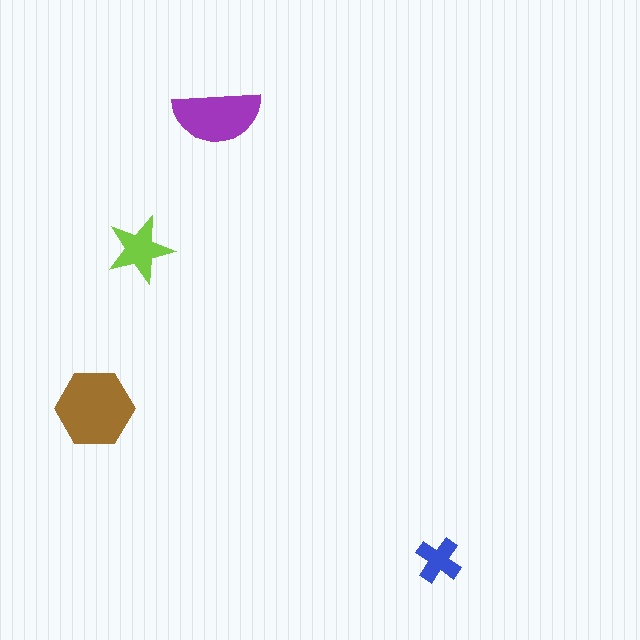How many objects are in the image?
There are 4 objects in the image.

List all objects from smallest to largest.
The blue cross, the lime star, the purple semicircle, the brown hexagon.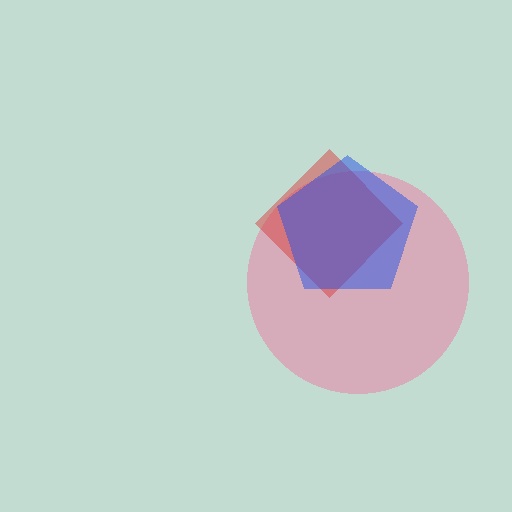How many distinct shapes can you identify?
There are 3 distinct shapes: a pink circle, a red diamond, a blue pentagon.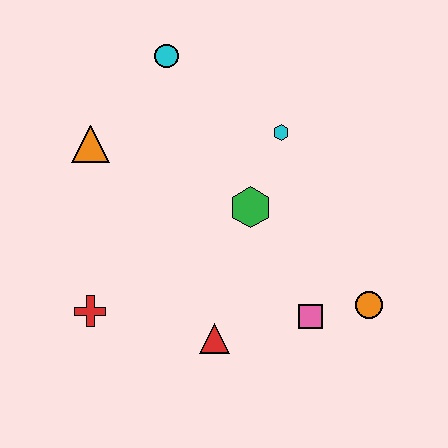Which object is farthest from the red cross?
The orange circle is farthest from the red cross.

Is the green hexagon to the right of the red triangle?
Yes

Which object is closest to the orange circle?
The pink square is closest to the orange circle.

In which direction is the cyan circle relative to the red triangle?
The cyan circle is above the red triangle.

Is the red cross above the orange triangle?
No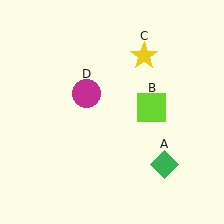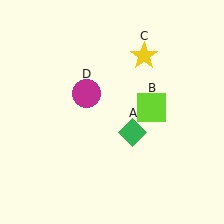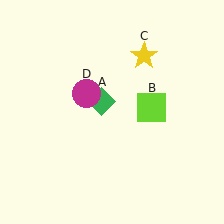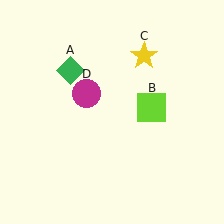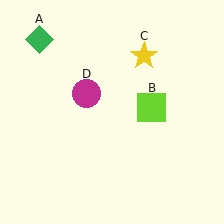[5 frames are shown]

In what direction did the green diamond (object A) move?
The green diamond (object A) moved up and to the left.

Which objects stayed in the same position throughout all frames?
Lime square (object B) and yellow star (object C) and magenta circle (object D) remained stationary.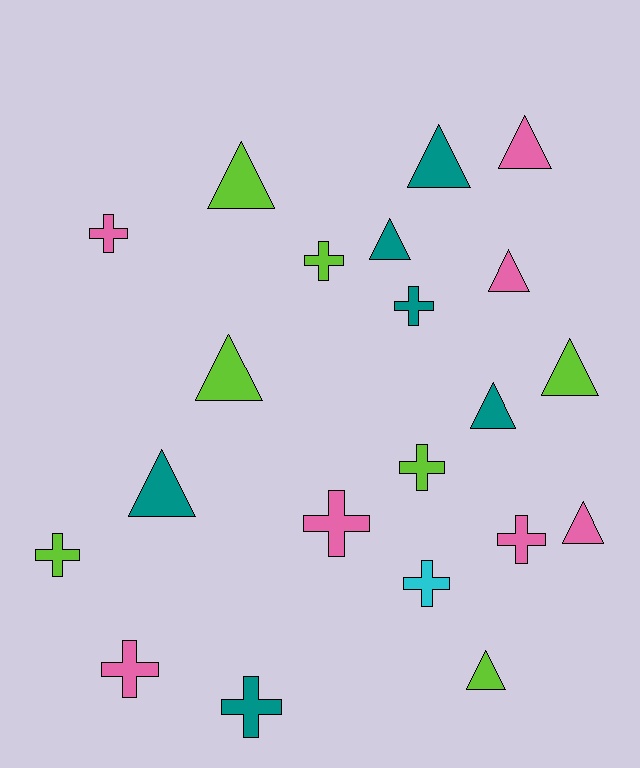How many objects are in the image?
There are 21 objects.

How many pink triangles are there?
There are 3 pink triangles.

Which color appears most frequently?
Pink, with 7 objects.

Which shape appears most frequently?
Triangle, with 11 objects.